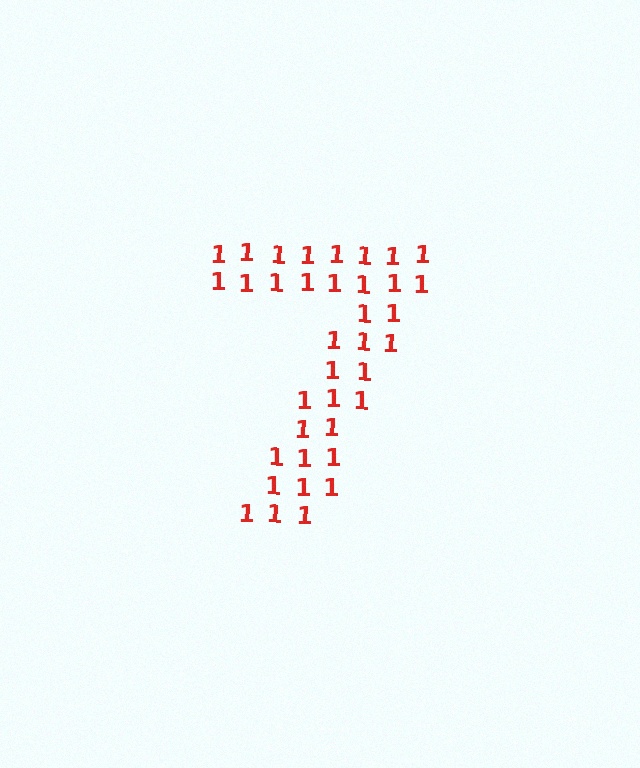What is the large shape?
The large shape is the digit 7.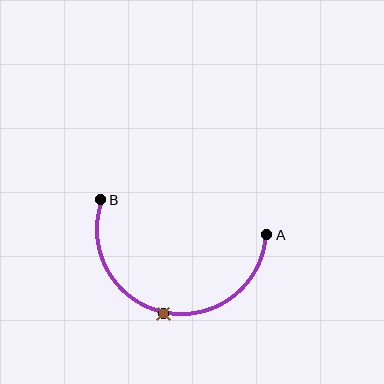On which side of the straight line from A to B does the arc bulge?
The arc bulges below the straight line connecting A and B.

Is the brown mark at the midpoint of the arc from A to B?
Yes. The brown mark lies on the arc at equal arc-length from both A and B — it is the arc midpoint.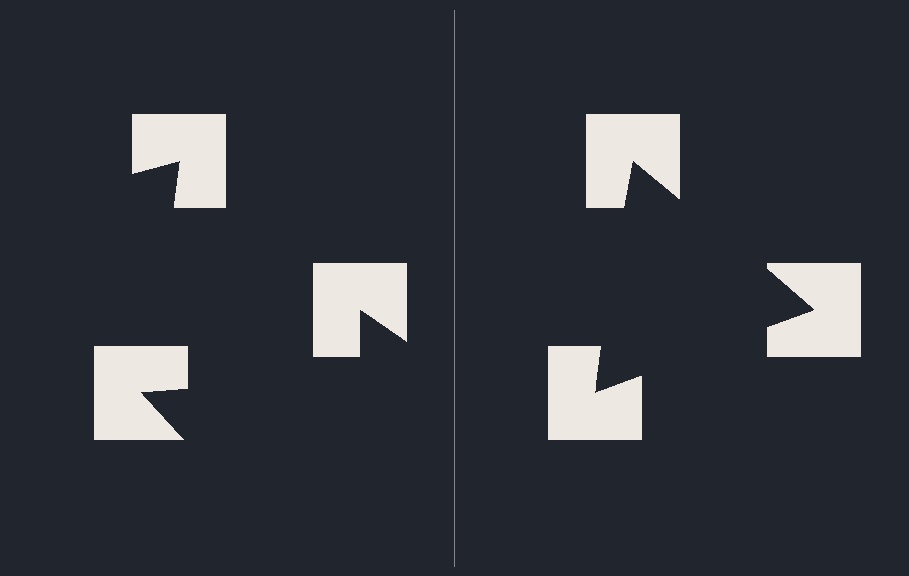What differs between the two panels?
The notched squares are positioned identically on both sides; only the wedge orientations differ. On the right they align to a triangle; on the left they are misaligned.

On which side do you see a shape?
An illusory triangle appears on the right side. On the left side the wedge cuts are rotated, so no coherent shape forms.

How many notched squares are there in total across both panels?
6 — 3 on each side.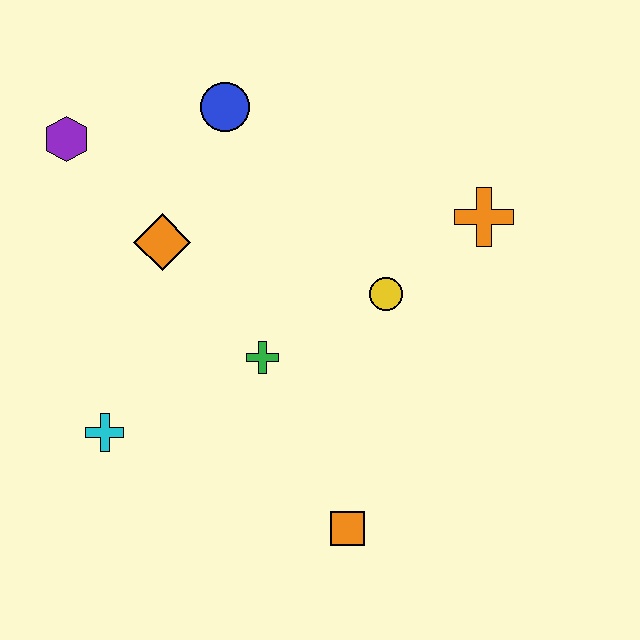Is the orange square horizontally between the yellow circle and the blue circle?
Yes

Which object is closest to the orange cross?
The yellow circle is closest to the orange cross.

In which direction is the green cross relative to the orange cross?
The green cross is to the left of the orange cross.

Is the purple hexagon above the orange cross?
Yes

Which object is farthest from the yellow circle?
The purple hexagon is farthest from the yellow circle.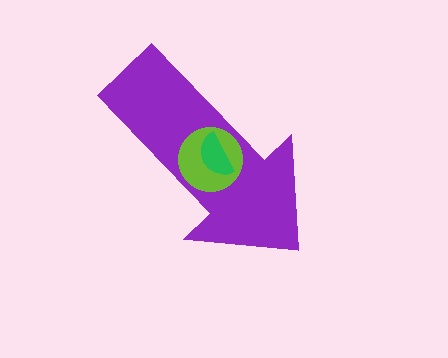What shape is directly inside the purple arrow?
The lime circle.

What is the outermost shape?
The purple arrow.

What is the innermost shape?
The green semicircle.